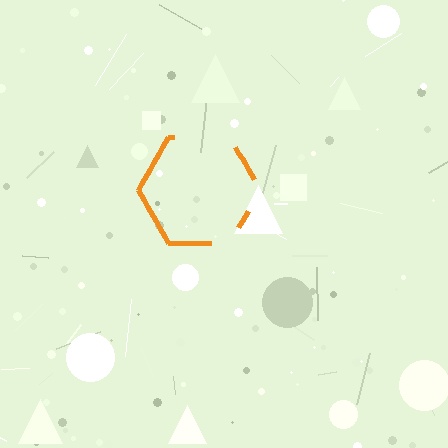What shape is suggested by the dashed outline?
The dashed outline suggests a hexagon.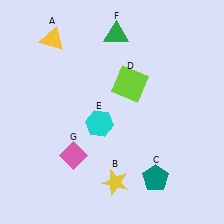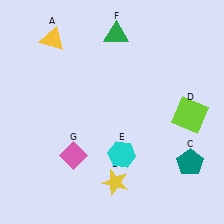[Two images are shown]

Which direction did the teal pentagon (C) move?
The teal pentagon (C) moved right.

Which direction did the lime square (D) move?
The lime square (D) moved right.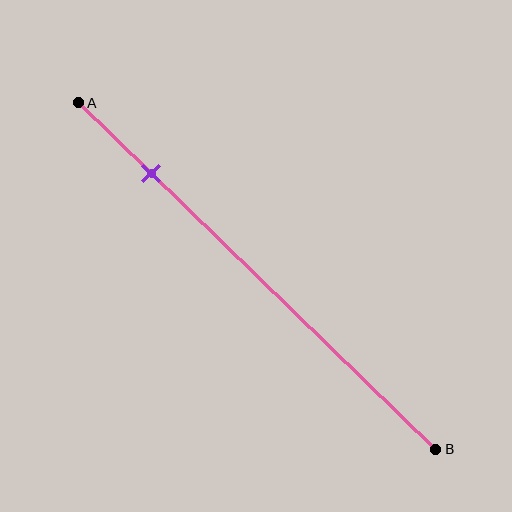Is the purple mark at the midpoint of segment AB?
No, the mark is at about 20% from A, not at the 50% midpoint.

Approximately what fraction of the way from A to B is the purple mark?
The purple mark is approximately 20% of the way from A to B.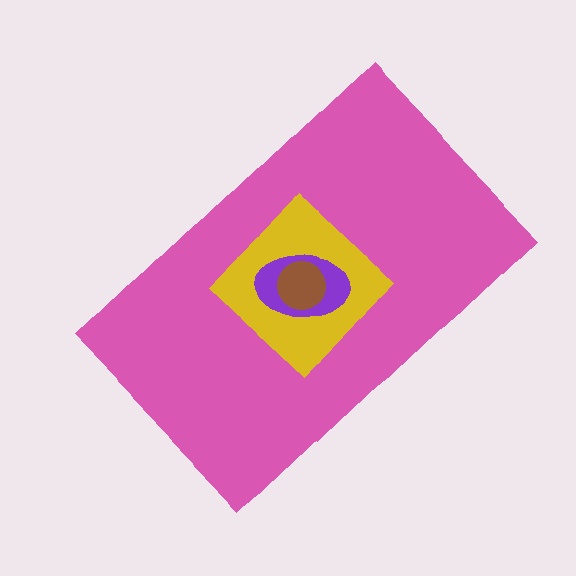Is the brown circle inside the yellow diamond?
Yes.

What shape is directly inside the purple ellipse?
The brown circle.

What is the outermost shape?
The pink rectangle.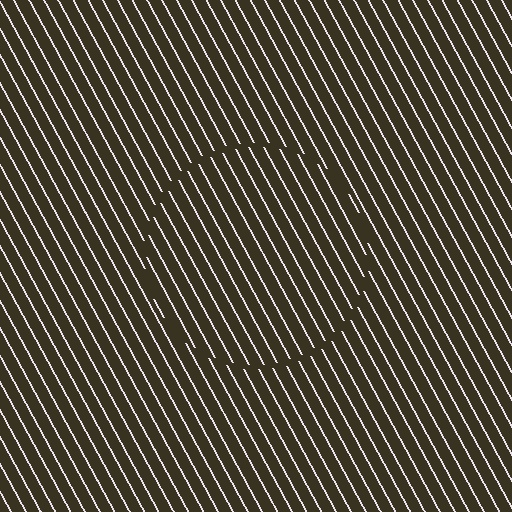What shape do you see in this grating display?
An illusory circle. The interior of the shape contains the same grating, shifted by half a period — the contour is defined by the phase discontinuity where line-ends from the inner and outer gratings abut.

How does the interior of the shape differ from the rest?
The interior of the shape contains the same grating, shifted by half a period — the contour is defined by the phase discontinuity where line-ends from the inner and outer gratings abut.